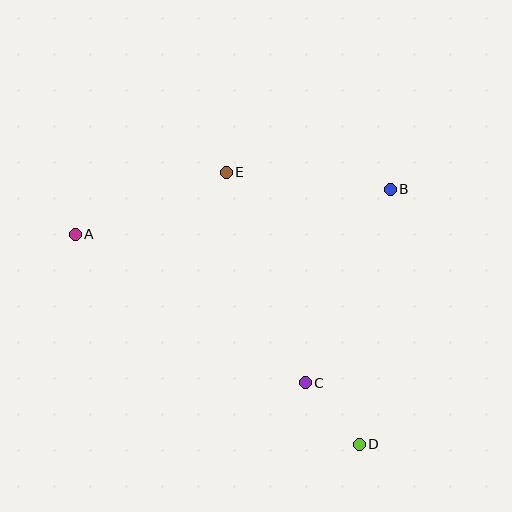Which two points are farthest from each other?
Points A and D are farthest from each other.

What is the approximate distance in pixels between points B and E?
The distance between B and E is approximately 165 pixels.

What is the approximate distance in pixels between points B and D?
The distance between B and D is approximately 257 pixels.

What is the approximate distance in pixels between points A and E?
The distance between A and E is approximately 163 pixels.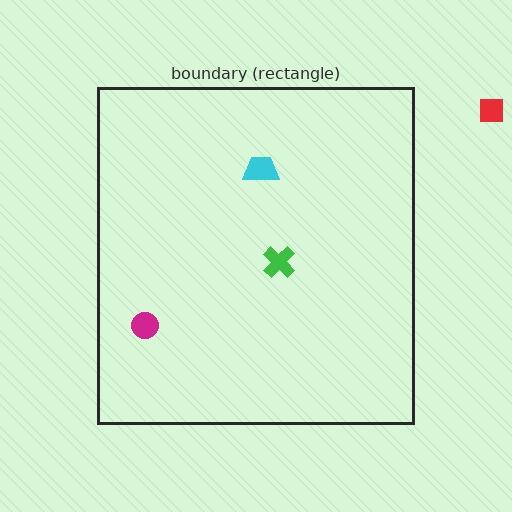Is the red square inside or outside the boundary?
Outside.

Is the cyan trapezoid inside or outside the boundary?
Inside.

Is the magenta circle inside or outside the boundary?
Inside.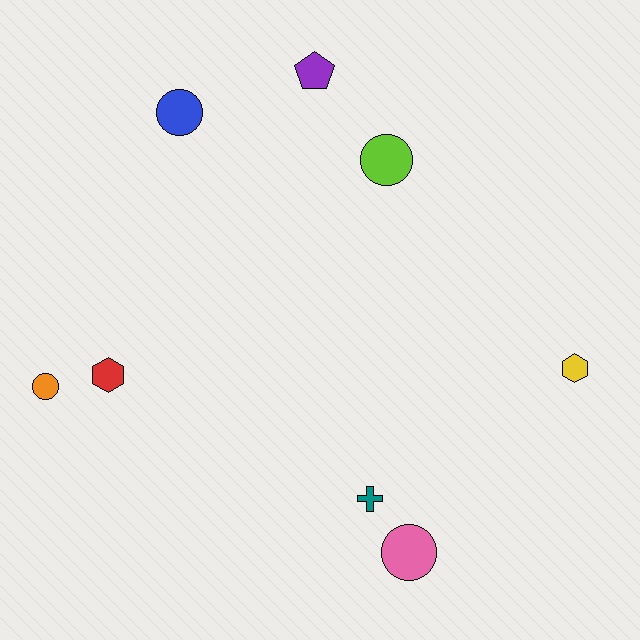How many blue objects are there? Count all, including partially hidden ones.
There is 1 blue object.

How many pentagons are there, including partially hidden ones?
There is 1 pentagon.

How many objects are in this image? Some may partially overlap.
There are 8 objects.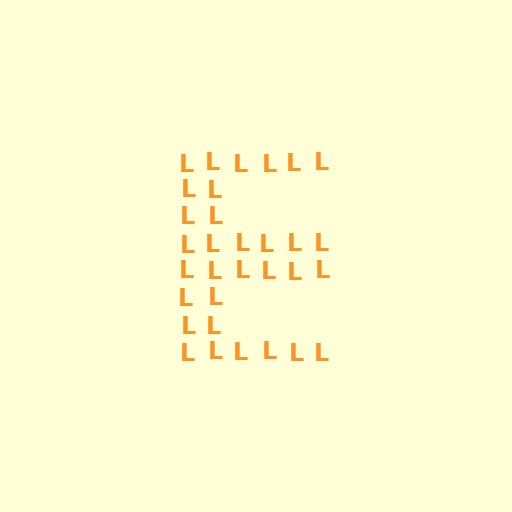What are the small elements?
The small elements are letter L's.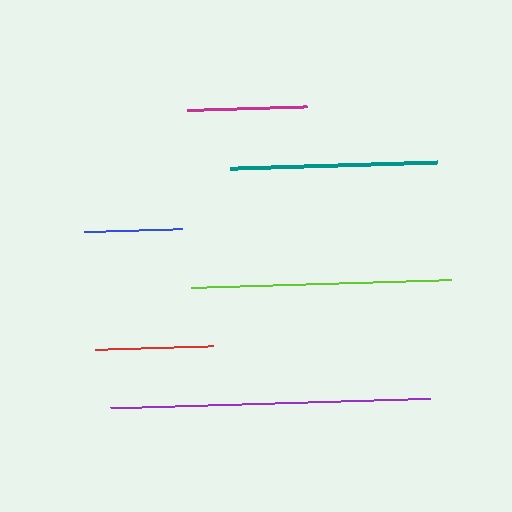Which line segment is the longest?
The purple line is the longest at approximately 320 pixels.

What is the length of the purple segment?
The purple segment is approximately 320 pixels long.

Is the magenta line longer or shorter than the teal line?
The teal line is longer than the magenta line.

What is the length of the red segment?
The red segment is approximately 118 pixels long.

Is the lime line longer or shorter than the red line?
The lime line is longer than the red line.